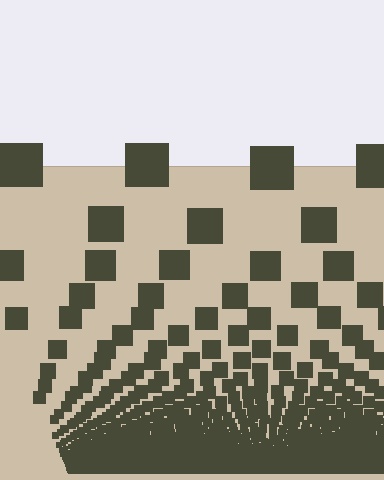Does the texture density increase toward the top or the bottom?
Density increases toward the bottom.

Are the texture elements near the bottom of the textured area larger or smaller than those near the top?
Smaller. The gradient is inverted — elements near the bottom are smaller and denser.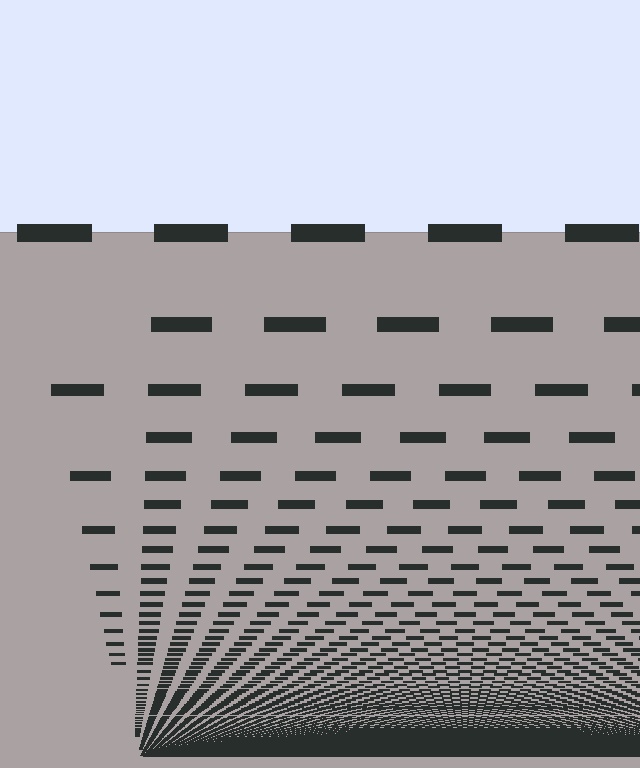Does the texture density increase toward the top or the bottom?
Density increases toward the bottom.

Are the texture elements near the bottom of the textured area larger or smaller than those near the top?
Smaller. The gradient is inverted — elements near the bottom are smaller and denser.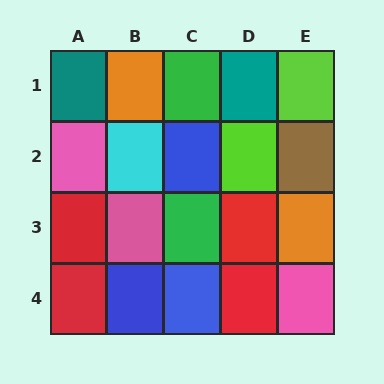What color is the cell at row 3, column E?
Orange.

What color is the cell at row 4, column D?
Red.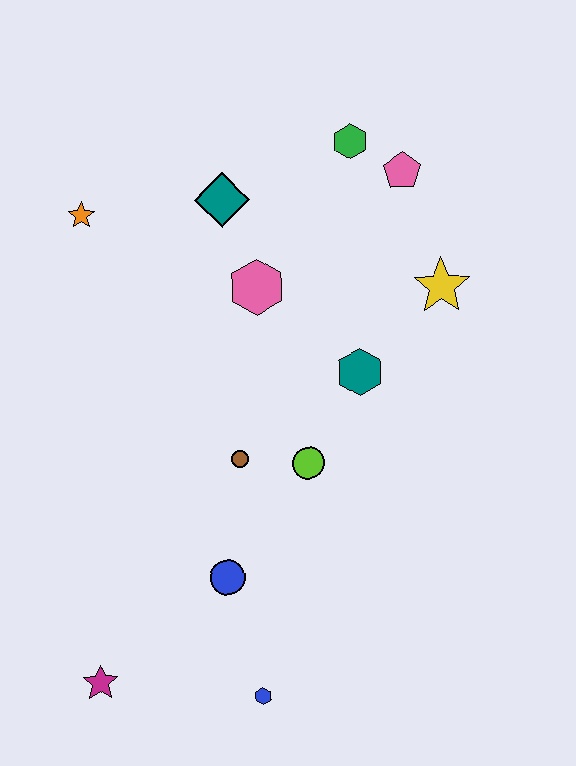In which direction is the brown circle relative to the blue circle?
The brown circle is above the blue circle.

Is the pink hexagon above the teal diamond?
No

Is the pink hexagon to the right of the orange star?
Yes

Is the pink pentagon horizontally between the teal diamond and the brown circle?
No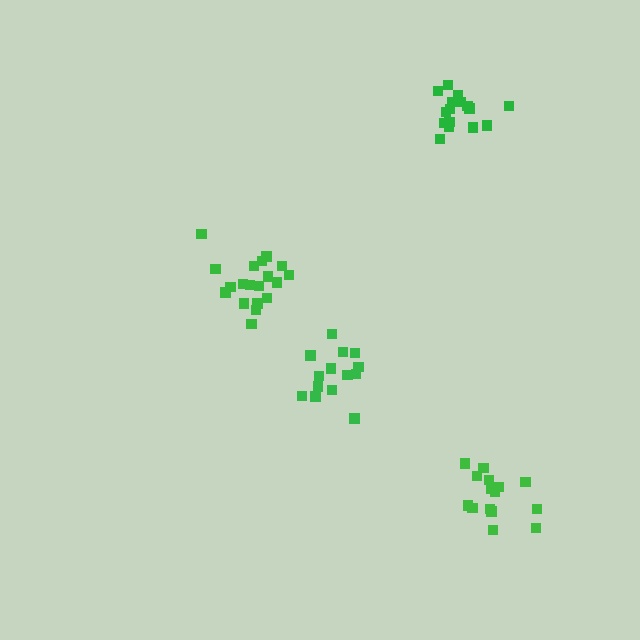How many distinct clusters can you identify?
There are 4 distinct clusters.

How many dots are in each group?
Group 1: 14 dots, Group 2: 16 dots, Group 3: 19 dots, Group 4: 15 dots (64 total).